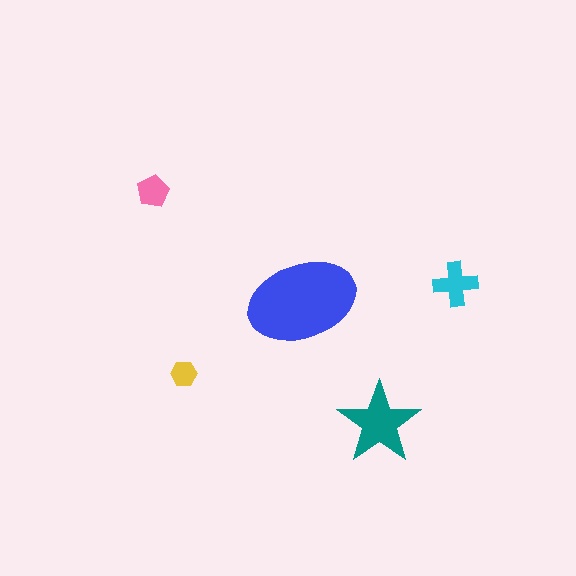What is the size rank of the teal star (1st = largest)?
2nd.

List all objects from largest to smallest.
The blue ellipse, the teal star, the cyan cross, the pink pentagon, the yellow hexagon.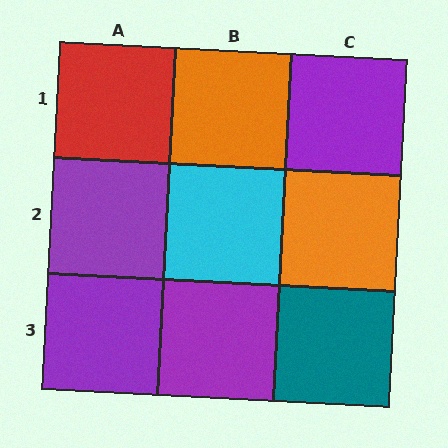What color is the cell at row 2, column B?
Cyan.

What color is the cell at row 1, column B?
Orange.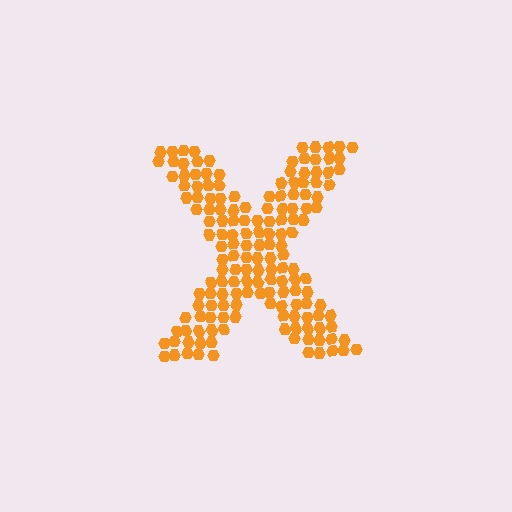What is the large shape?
The large shape is the letter X.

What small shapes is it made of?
It is made of small hexagons.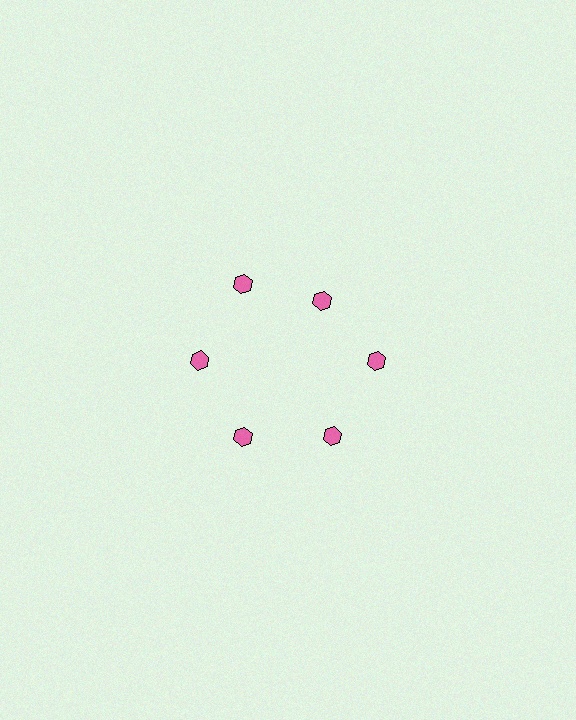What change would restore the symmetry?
The symmetry would be restored by moving it outward, back onto the ring so that all 6 hexagons sit at equal angles and equal distance from the center.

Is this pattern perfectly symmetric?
No. The 6 pink hexagons are arranged in a ring, but one element near the 1 o'clock position is pulled inward toward the center, breaking the 6-fold rotational symmetry.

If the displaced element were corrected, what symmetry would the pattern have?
It would have 6-fold rotational symmetry — the pattern would map onto itself every 60 degrees.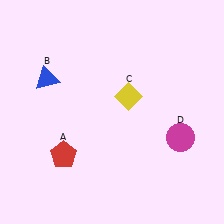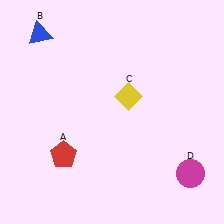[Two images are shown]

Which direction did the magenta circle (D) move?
The magenta circle (D) moved down.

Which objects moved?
The objects that moved are: the blue triangle (B), the magenta circle (D).